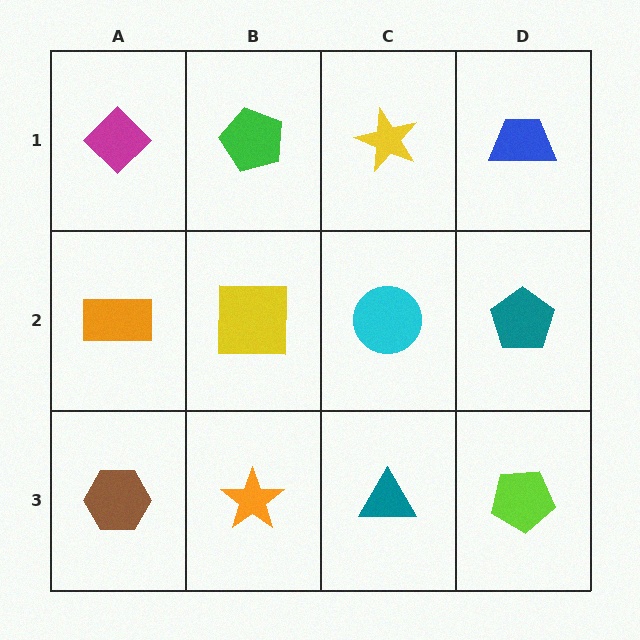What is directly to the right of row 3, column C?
A lime pentagon.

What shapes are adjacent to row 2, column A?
A magenta diamond (row 1, column A), a brown hexagon (row 3, column A), a yellow square (row 2, column B).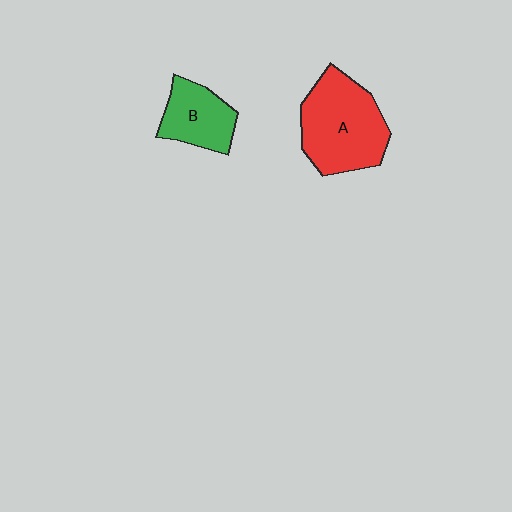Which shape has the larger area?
Shape A (red).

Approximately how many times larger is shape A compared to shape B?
Approximately 1.7 times.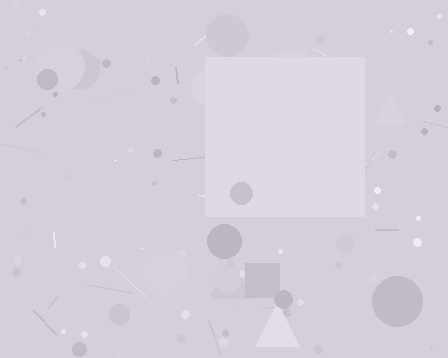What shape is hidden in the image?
A square is hidden in the image.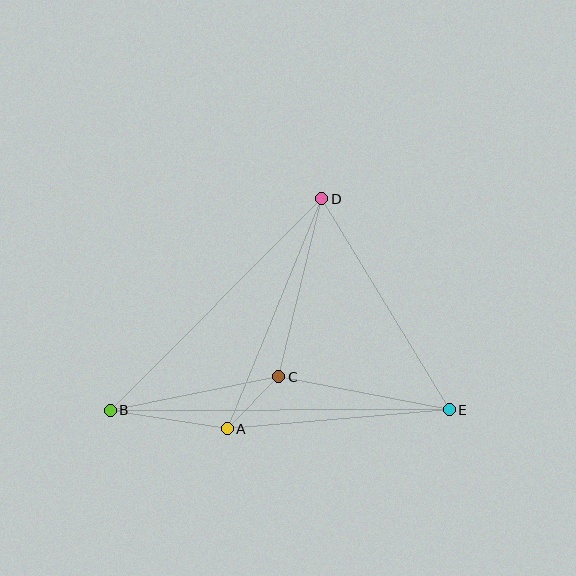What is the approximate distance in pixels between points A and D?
The distance between A and D is approximately 249 pixels.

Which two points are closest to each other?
Points A and C are closest to each other.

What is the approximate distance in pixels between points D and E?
The distance between D and E is approximately 246 pixels.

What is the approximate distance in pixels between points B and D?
The distance between B and D is approximately 299 pixels.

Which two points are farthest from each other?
Points B and E are farthest from each other.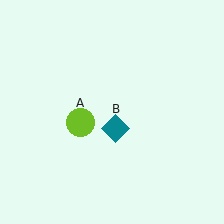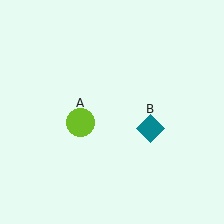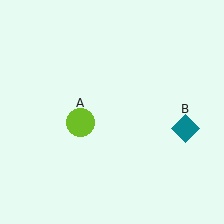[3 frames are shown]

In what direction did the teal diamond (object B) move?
The teal diamond (object B) moved right.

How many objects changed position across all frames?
1 object changed position: teal diamond (object B).